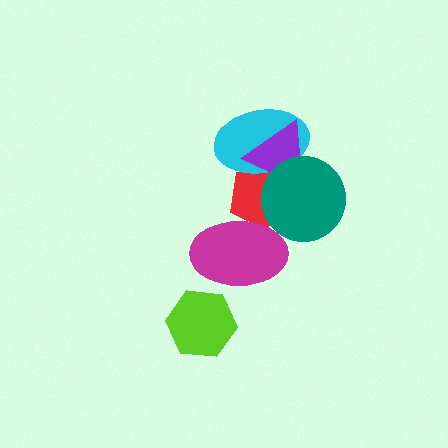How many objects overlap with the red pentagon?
4 objects overlap with the red pentagon.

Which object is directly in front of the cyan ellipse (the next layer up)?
The purple triangle is directly in front of the cyan ellipse.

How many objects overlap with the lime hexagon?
0 objects overlap with the lime hexagon.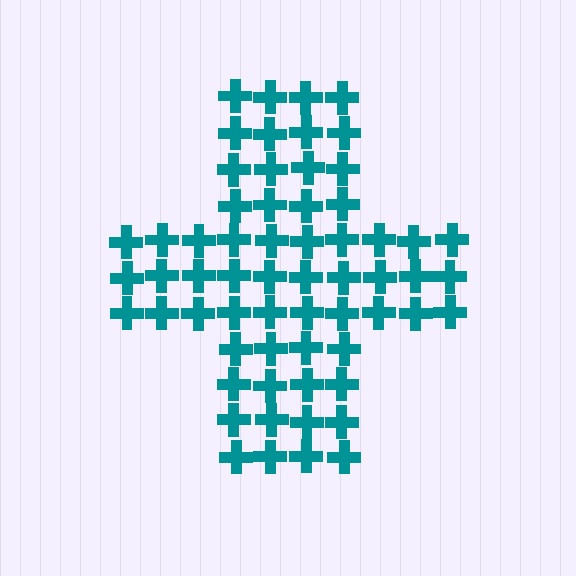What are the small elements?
The small elements are crosses.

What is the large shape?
The large shape is a cross.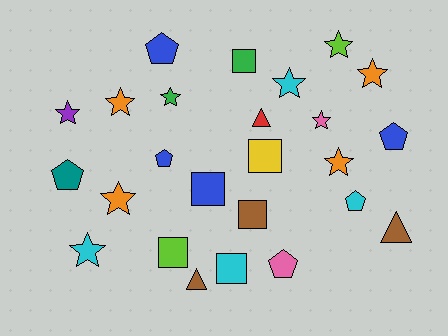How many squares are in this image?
There are 6 squares.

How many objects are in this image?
There are 25 objects.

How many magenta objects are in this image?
There are no magenta objects.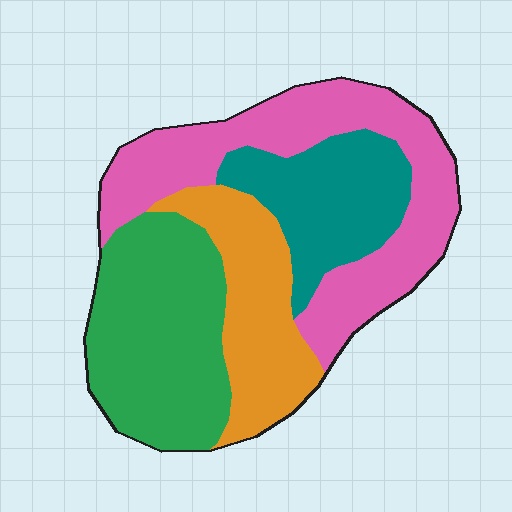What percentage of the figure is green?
Green covers about 30% of the figure.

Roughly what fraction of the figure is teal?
Teal covers roughly 20% of the figure.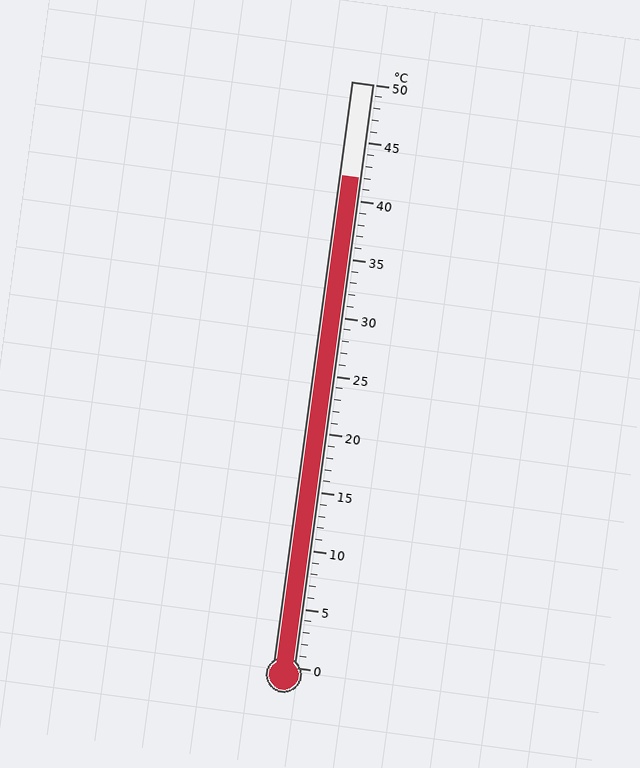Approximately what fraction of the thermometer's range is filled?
The thermometer is filled to approximately 85% of its range.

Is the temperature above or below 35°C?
The temperature is above 35°C.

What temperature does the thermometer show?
The thermometer shows approximately 42°C.